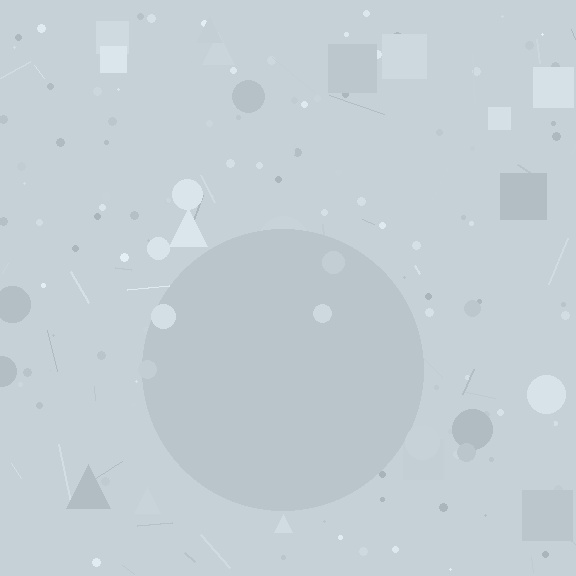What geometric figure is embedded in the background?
A circle is embedded in the background.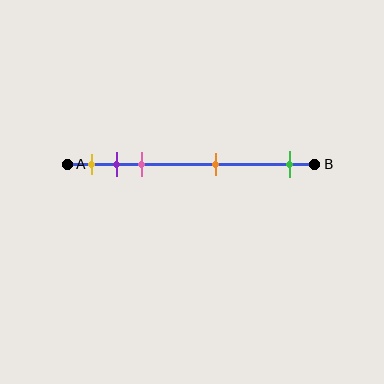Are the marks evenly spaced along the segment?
No, the marks are not evenly spaced.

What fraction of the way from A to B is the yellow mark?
The yellow mark is approximately 10% (0.1) of the way from A to B.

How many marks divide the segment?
There are 5 marks dividing the segment.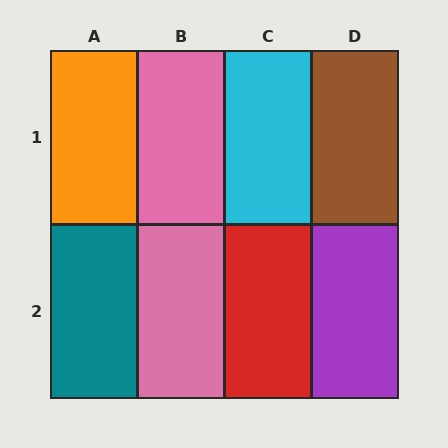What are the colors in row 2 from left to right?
Teal, pink, red, purple.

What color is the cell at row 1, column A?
Orange.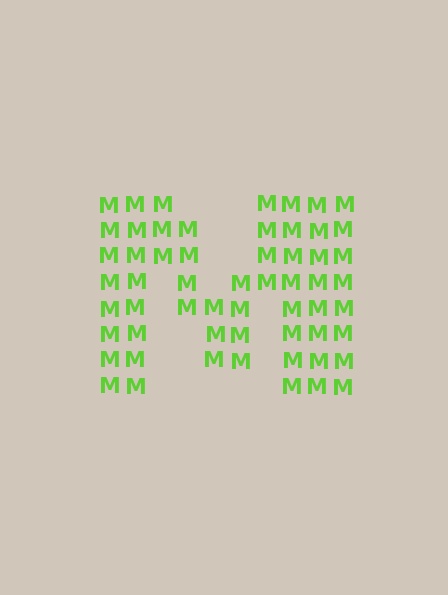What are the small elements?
The small elements are letter M's.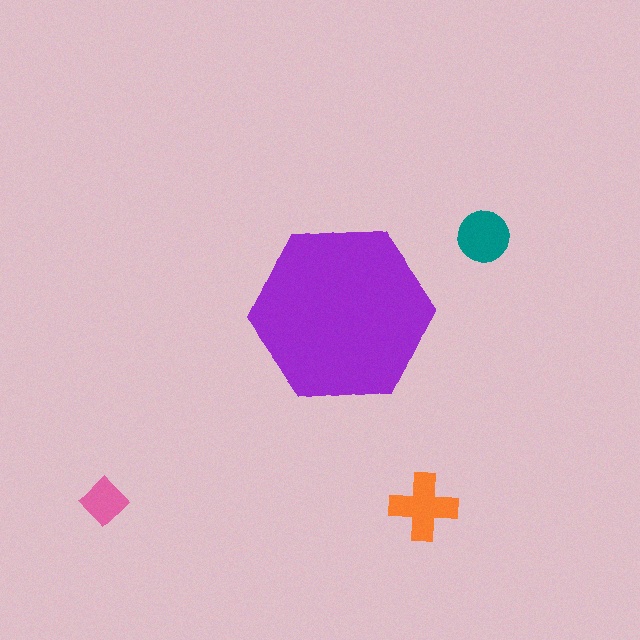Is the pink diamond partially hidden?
No, the pink diamond is fully visible.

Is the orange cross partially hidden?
No, the orange cross is fully visible.